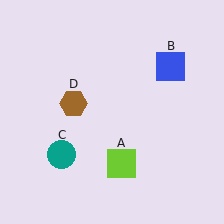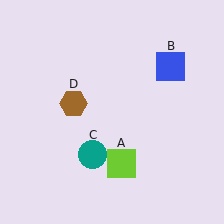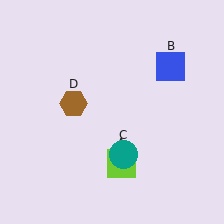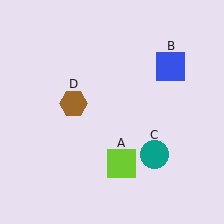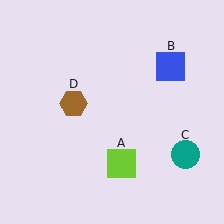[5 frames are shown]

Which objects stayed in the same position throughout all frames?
Lime square (object A) and blue square (object B) and brown hexagon (object D) remained stationary.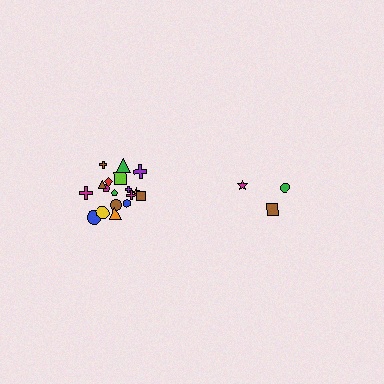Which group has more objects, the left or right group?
The left group.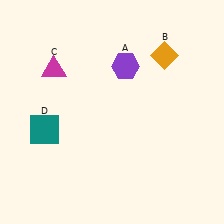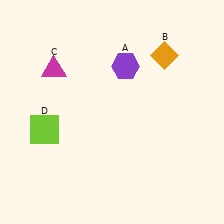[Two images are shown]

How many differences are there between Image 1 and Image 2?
There is 1 difference between the two images.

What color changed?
The square (D) changed from teal in Image 1 to lime in Image 2.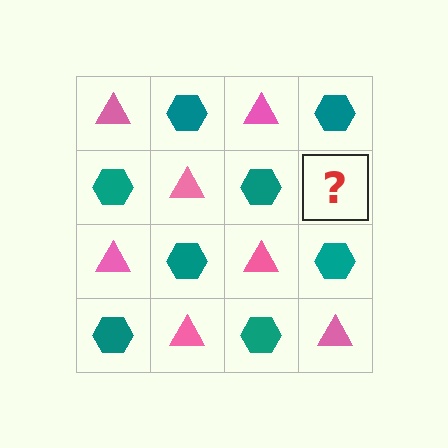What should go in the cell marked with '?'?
The missing cell should contain a pink triangle.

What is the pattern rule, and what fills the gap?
The rule is that it alternates pink triangle and teal hexagon in a checkerboard pattern. The gap should be filled with a pink triangle.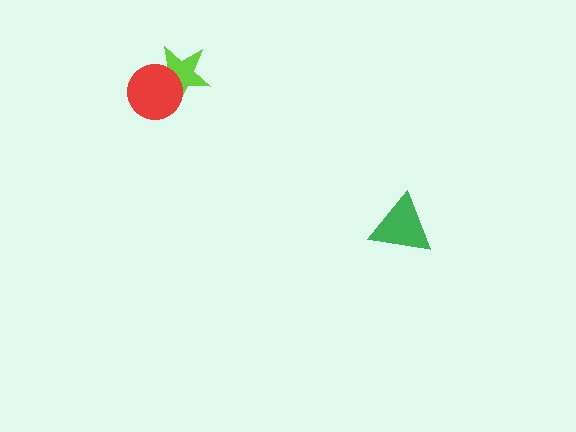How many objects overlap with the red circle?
1 object overlaps with the red circle.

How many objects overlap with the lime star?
1 object overlaps with the lime star.